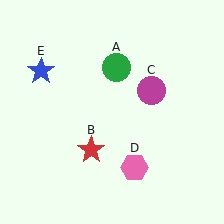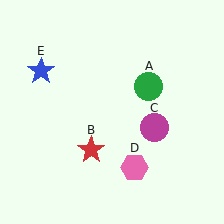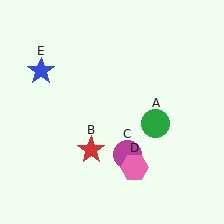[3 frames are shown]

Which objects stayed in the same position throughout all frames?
Red star (object B) and pink hexagon (object D) and blue star (object E) remained stationary.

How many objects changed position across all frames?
2 objects changed position: green circle (object A), magenta circle (object C).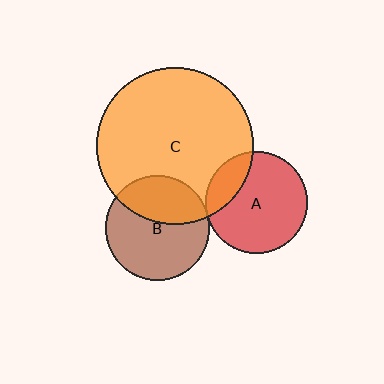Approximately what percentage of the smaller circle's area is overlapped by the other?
Approximately 35%.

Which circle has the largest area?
Circle C (orange).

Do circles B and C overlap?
Yes.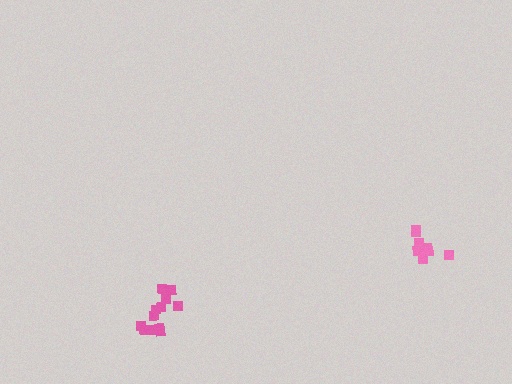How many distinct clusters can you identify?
There are 2 distinct clusters.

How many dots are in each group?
Group 1: 12 dots, Group 2: 9 dots (21 total).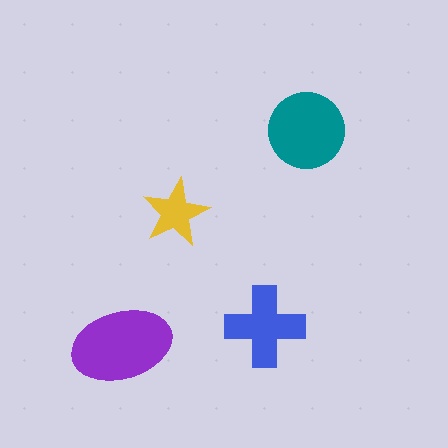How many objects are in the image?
There are 4 objects in the image.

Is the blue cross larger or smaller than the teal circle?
Smaller.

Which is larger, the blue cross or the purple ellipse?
The purple ellipse.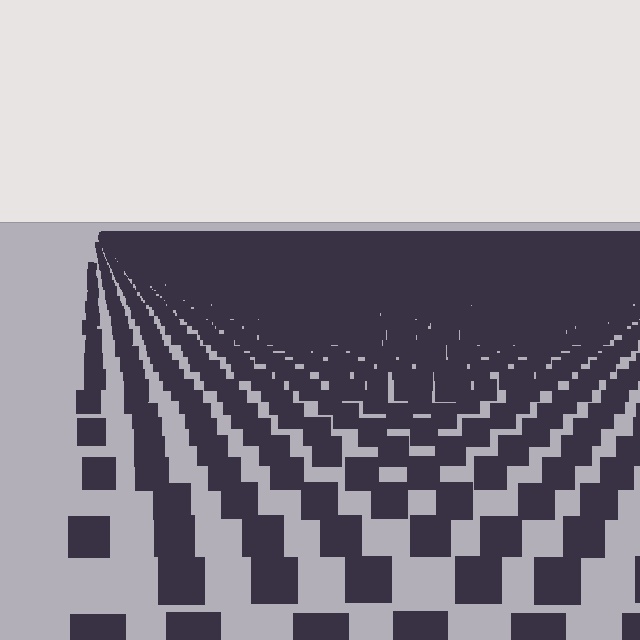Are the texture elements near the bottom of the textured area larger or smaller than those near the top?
Larger. Near the bottom, elements are closer to the viewer and appear at a bigger on-screen size.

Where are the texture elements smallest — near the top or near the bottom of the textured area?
Near the top.